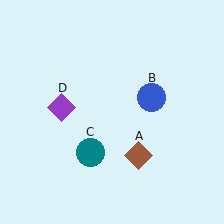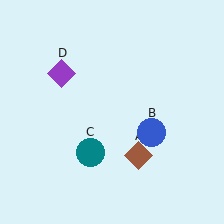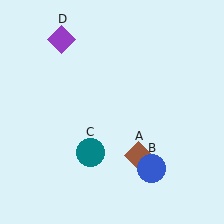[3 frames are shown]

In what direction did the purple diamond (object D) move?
The purple diamond (object D) moved up.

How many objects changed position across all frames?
2 objects changed position: blue circle (object B), purple diamond (object D).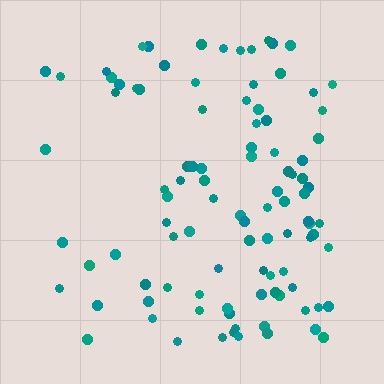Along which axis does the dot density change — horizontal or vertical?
Horizontal.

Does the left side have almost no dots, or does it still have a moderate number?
Still a moderate number, just noticeably fewer than the right.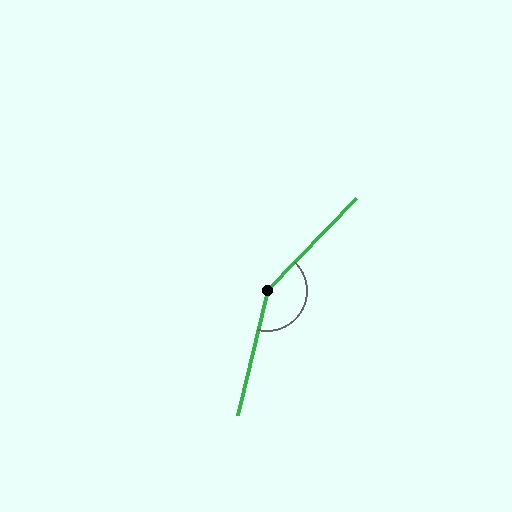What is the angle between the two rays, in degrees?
Approximately 149 degrees.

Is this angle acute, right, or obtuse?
It is obtuse.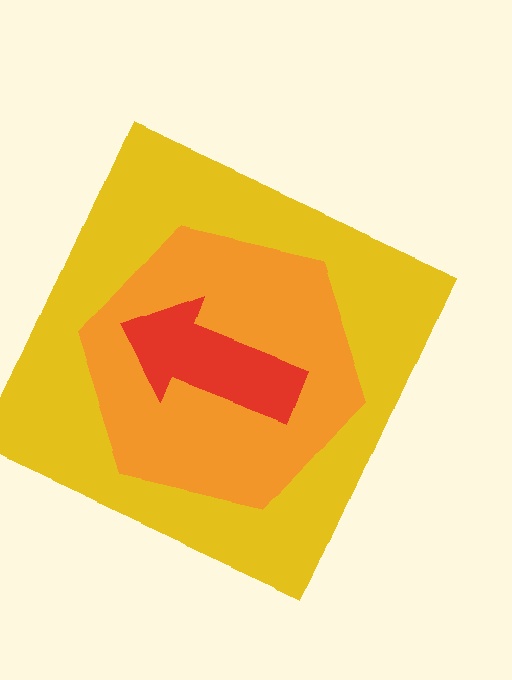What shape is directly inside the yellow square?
The orange hexagon.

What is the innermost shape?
The red arrow.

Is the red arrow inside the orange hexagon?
Yes.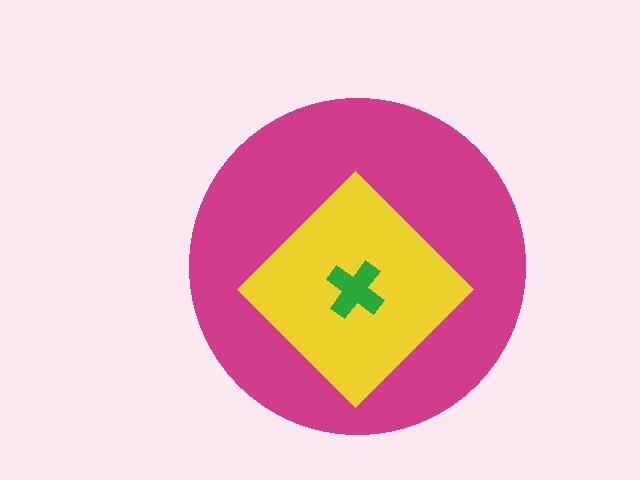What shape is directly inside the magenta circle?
The yellow diamond.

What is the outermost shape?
The magenta circle.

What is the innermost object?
The green cross.